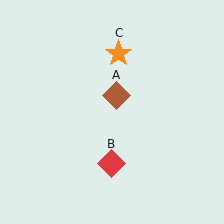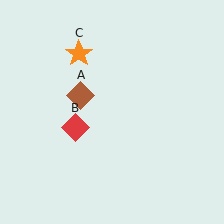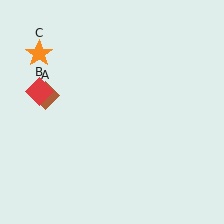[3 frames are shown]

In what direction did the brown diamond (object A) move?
The brown diamond (object A) moved left.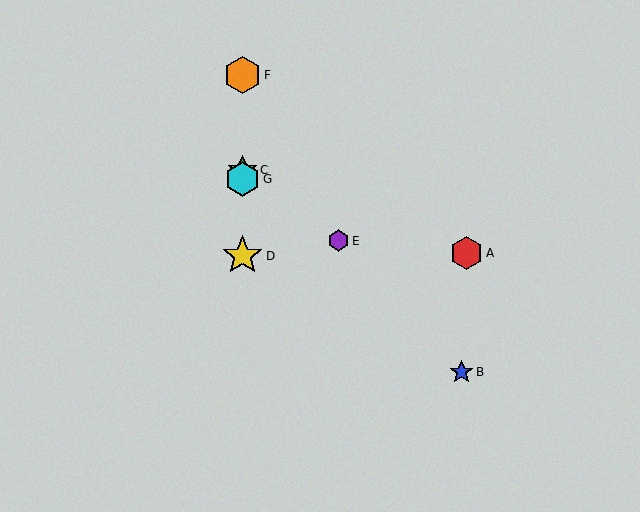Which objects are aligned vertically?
Objects C, D, F, G are aligned vertically.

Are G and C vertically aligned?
Yes, both are at x≈243.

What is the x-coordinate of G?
Object G is at x≈243.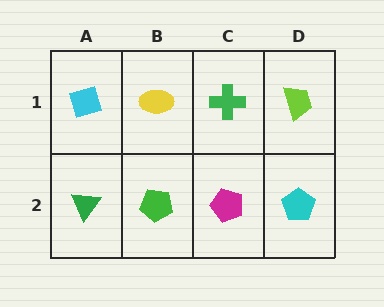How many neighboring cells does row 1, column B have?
3.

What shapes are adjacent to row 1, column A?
A green triangle (row 2, column A), a yellow ellipse (row 1, column B).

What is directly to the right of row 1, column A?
A yellow ellipse.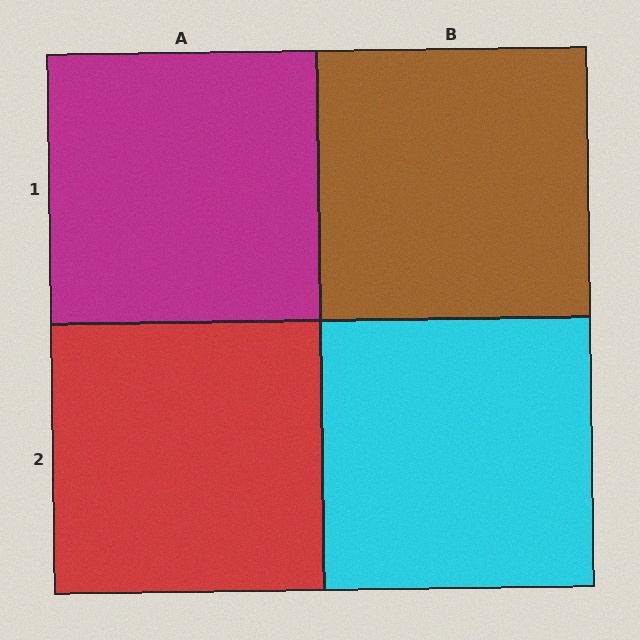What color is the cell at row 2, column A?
Red.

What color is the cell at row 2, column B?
Cyan.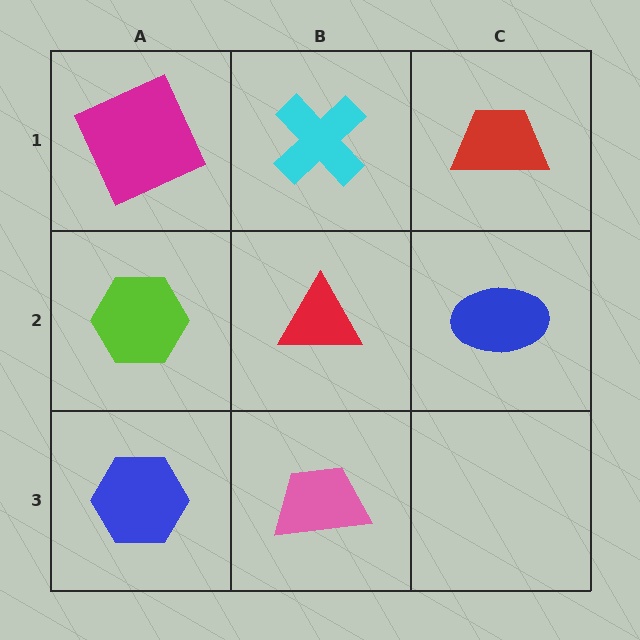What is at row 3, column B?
A pink trapezoid.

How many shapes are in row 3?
2 shapes.